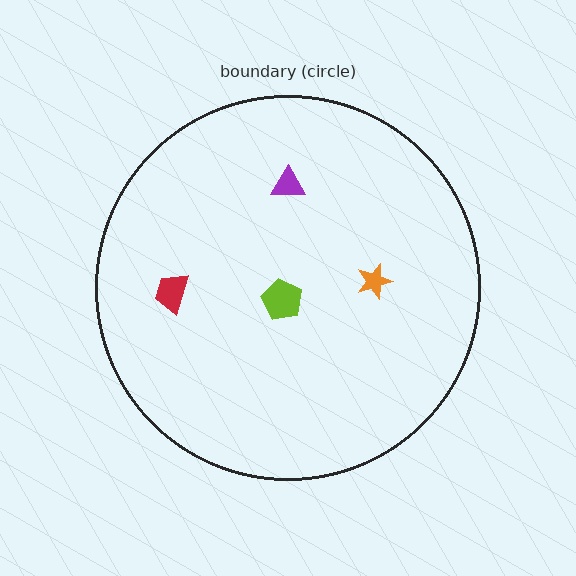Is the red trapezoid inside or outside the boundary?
Inside.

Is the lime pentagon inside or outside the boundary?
Inside.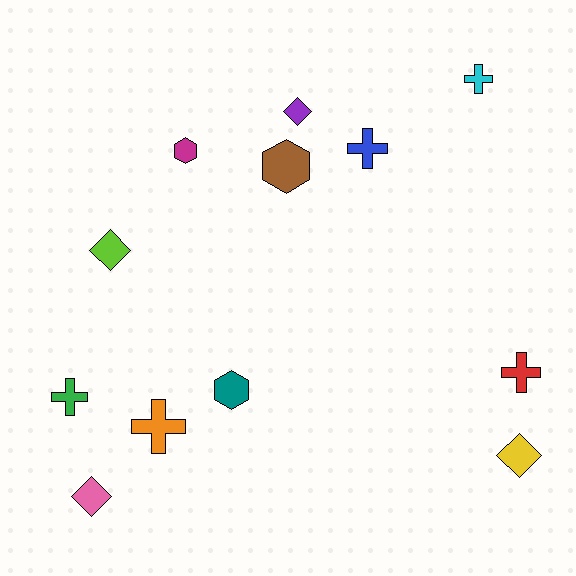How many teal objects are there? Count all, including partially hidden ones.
There is 1 teal object.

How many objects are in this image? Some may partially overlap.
There are 12 objects.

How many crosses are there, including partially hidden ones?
There are 5 crosses.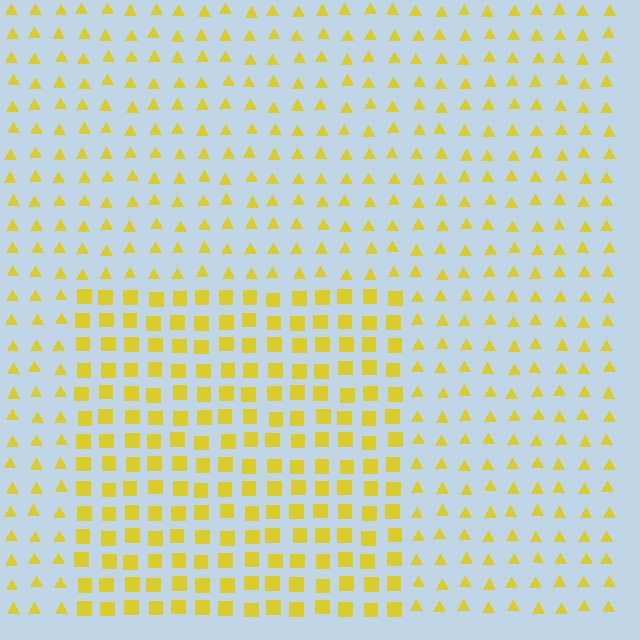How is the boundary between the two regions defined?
The boundary is defined by a change in element shape: squares inside vs. triangles outside. All elements share the same color and spacing.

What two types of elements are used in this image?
The image uses squares inside the rectangle region and triangles outside it.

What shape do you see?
I see a rectangle.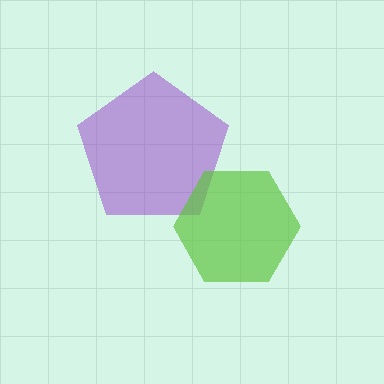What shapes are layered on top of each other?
The layered shapes are: a purple pentagon, a lime hexagon.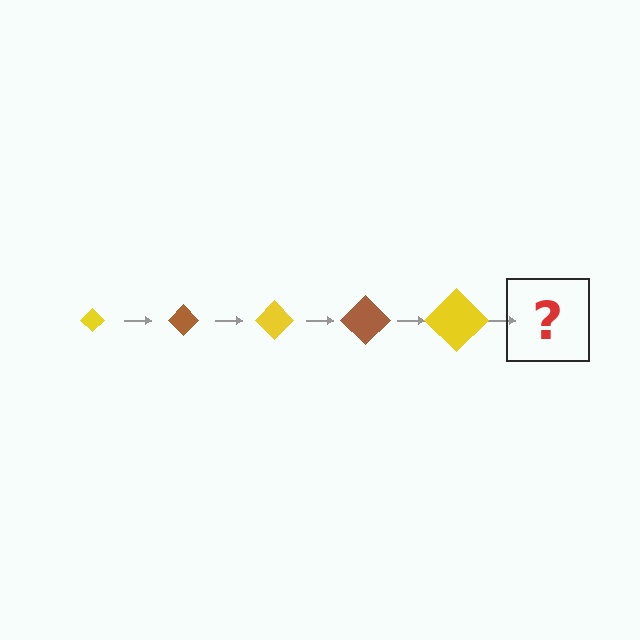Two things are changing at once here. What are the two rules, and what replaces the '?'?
The two rules are that the diamond grows larger each step and the color cycles through yellow and brown. The '?' should be a brown diamond, larger than the previous one.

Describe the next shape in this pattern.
It should be a brown diamond, larger than the previous one.